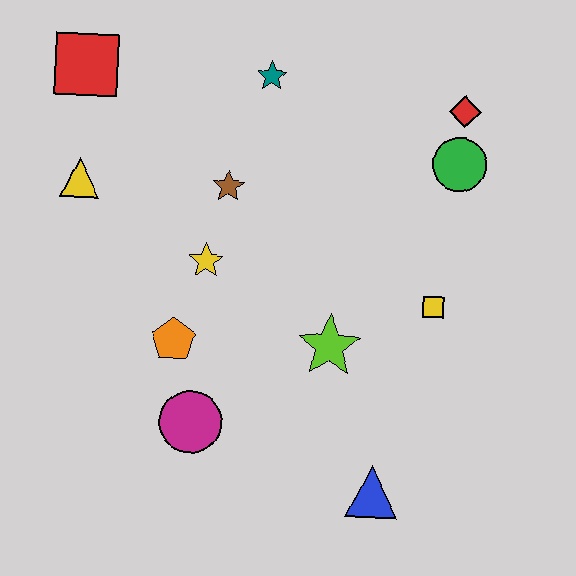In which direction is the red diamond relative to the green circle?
The red diamond is above the green circle.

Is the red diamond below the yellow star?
No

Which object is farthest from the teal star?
The blue triangle is farthest from the teal star.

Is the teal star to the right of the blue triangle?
No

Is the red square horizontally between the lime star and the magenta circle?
No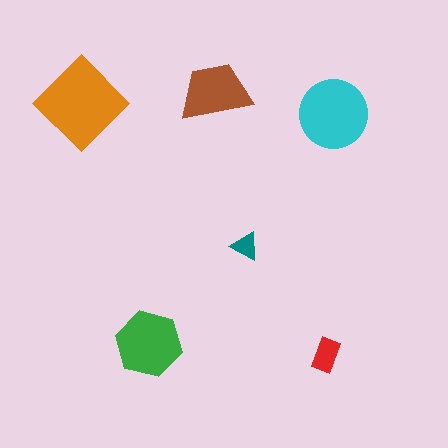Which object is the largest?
The orange diamond.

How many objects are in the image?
There are 6 objects in the image.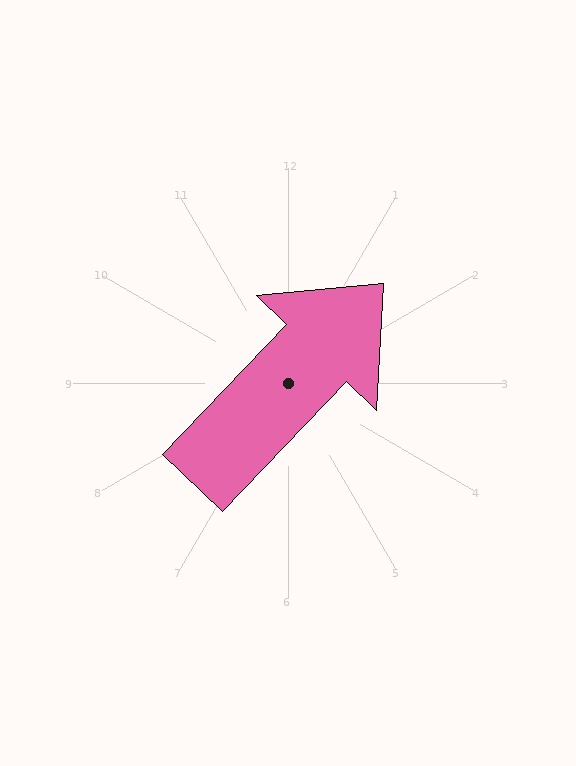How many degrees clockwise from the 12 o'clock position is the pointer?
Approximately 44 degrees.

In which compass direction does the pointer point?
Northeast.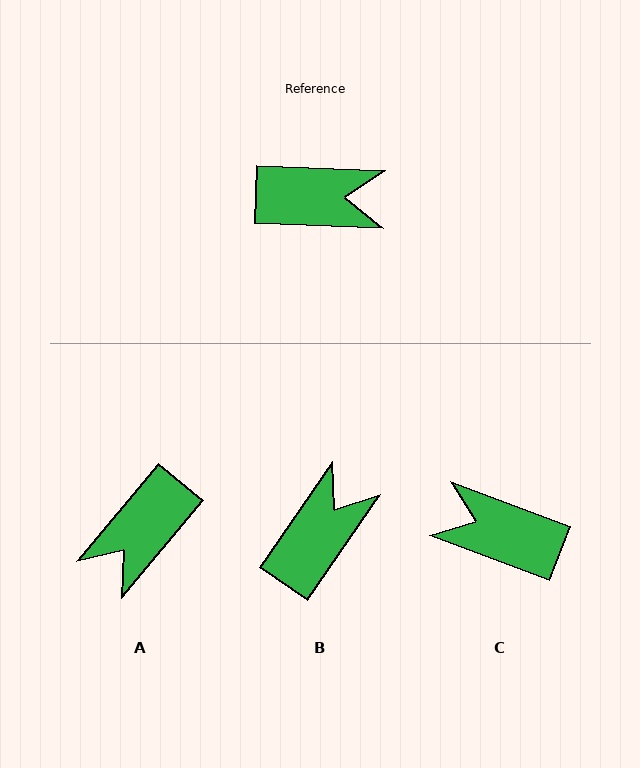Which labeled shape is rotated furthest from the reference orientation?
C, about 161 degrees away.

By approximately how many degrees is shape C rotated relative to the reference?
Approximately 161 degrees counter-clockwise.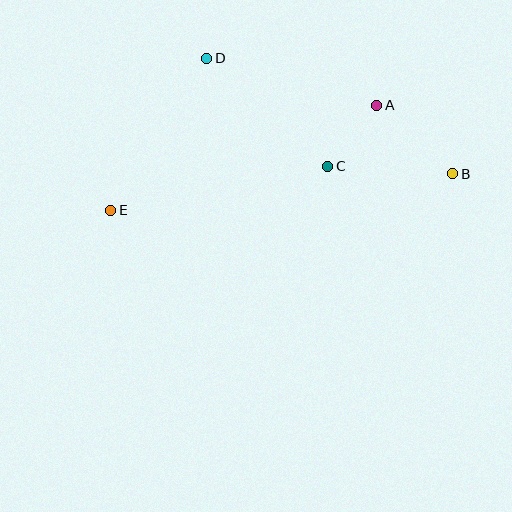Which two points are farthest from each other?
Points B and E are farthest from each other.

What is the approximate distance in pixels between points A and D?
The distance between A and D is approximately 176 pixels.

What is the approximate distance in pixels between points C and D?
The distance between C and D is approximately 162 pixels.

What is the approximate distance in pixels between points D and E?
The distance between D and E is approximately 180 pixels.